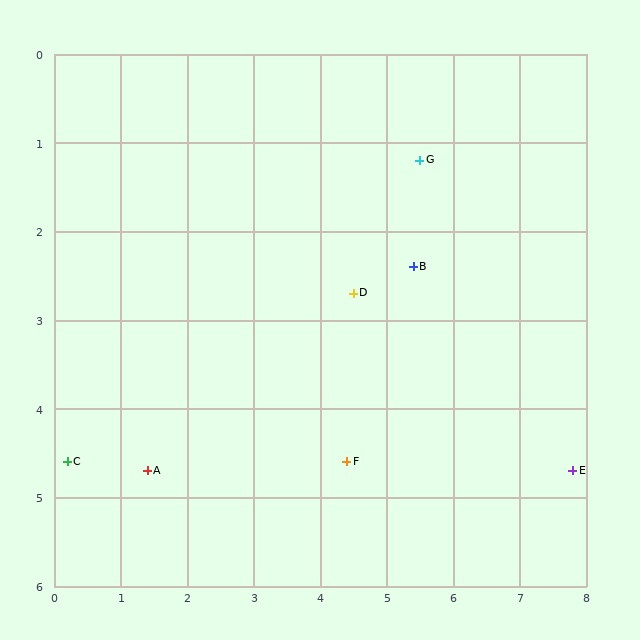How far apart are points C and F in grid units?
Points C and F are about 4.2 grid units apart.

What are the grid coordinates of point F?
Point F is at approximately (4.4, 4.6).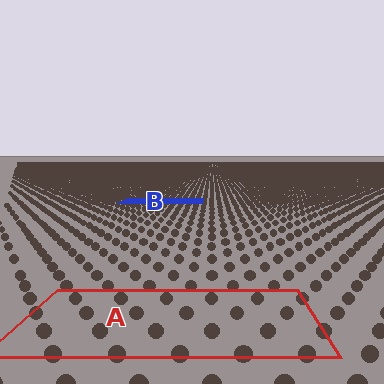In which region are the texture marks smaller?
The texture marks are smaller in region B, because it is farther away.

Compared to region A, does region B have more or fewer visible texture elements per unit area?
Region B has more texture elements per unit area — they are packed more densely because it is farther away.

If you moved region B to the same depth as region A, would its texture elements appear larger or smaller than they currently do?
They would appear larger. At a closer depth, the same texture elements are projected at a bigger on-screen size.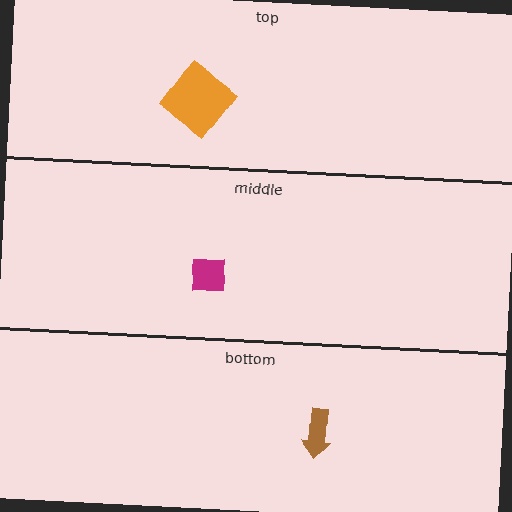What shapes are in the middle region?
The magenta square.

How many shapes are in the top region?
1.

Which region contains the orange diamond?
The top region.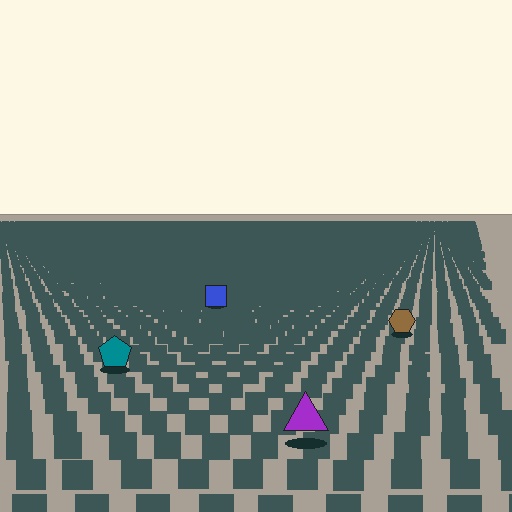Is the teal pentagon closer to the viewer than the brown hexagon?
Yes. The teal pentagon is closer — you can tell from the texture gradient: the ground texture is coarser near it.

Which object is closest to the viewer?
The purple triangle is closest. The texture marks near it are larger and more spread out.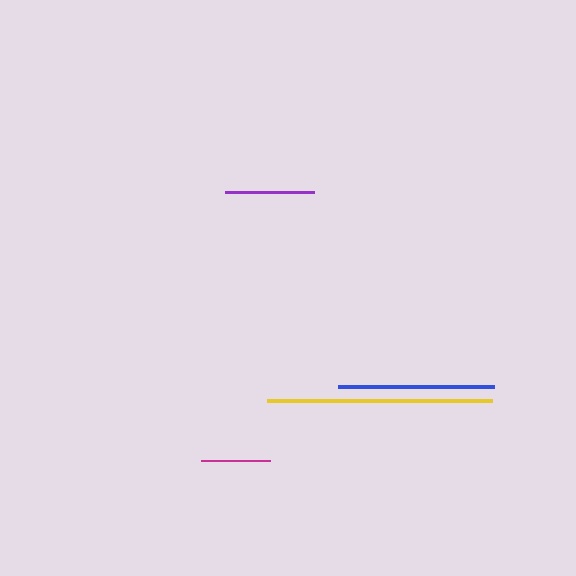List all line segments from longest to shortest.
From longest to shortest: yellow, blue, purple, magenta.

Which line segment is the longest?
The yellow line is the longest at approximately 225 pixels.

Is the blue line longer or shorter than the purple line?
The blue line is longer than the purple line.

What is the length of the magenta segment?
The magenta segment is approximately 69 pixels long.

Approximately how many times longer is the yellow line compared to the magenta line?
The yellow line is approximately 3.3 times the length of the magenta line.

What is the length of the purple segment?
The purple segment is approximately 89 pixels long.